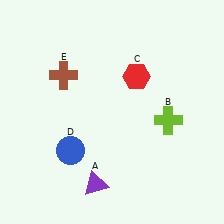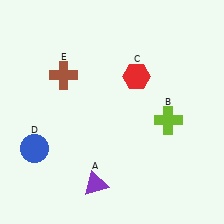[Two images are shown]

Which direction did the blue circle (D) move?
The blue circle (D) moved left.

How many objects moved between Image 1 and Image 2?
1 object moved between the two images.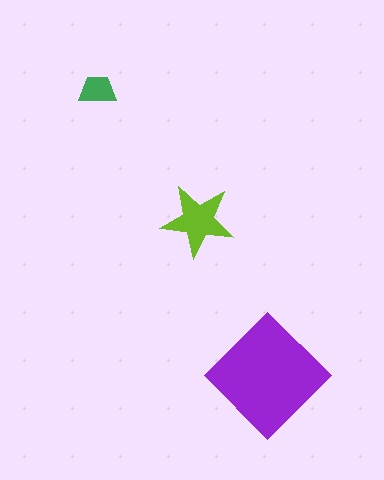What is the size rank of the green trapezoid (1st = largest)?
3rd.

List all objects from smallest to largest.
The green trapezoid, the lime star, the purple diamond.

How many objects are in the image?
There are 3 objects in the image.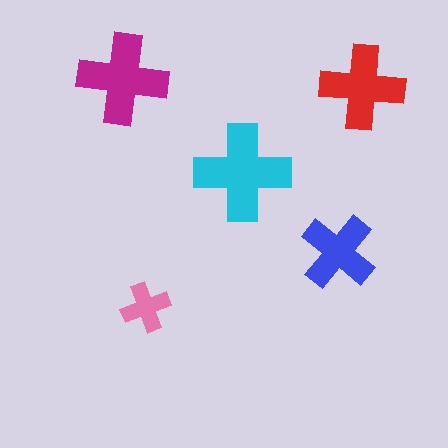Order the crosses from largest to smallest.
the cyan one, the magenta one, the red one, the blue one, the pink one.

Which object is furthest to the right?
The red cross is rightmost.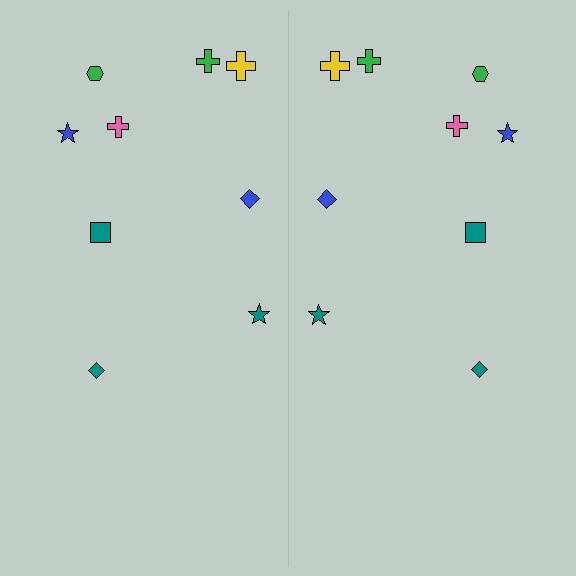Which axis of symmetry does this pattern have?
The pattern has a vertical axis of symmetry running through the center of the image.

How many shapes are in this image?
There are 18 shapes in this image.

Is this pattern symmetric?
Yes, this pattern has bilateral (reflection) symmetry.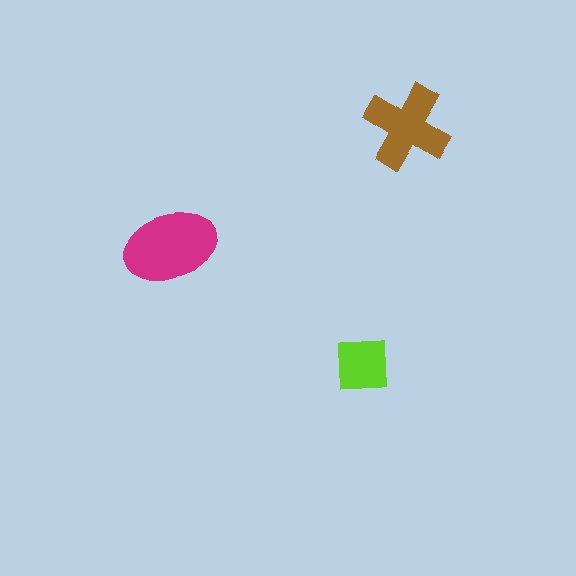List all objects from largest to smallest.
The magenta ellipse, the brown cross, the lime square.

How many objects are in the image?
There are 3 objects in the image.